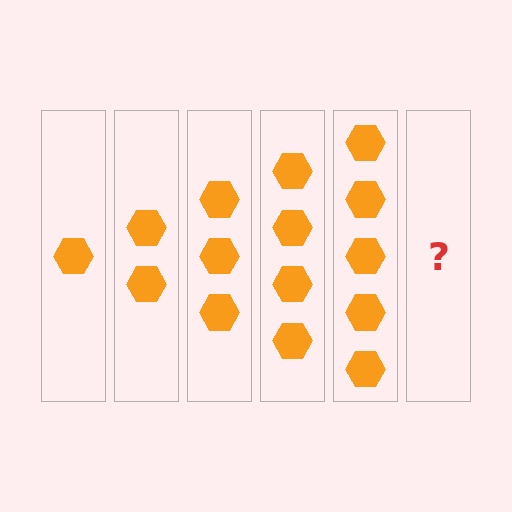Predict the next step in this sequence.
The next step is 6 hexagons.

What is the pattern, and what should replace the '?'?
The pattern is that each step adds one more hexagon. The '?' should be 6 hexagons.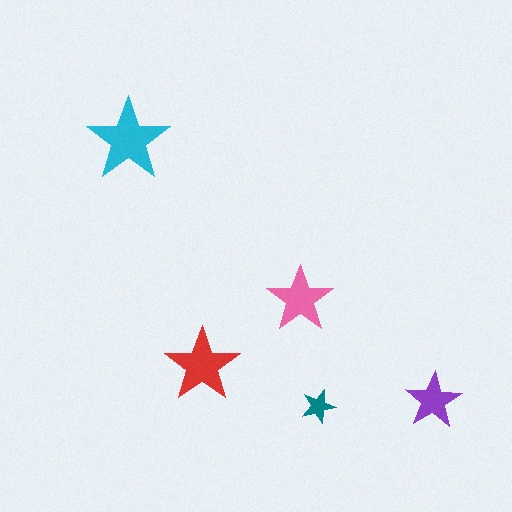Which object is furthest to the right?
The purple star is rightmost.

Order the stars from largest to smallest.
the cyan one, the red one, the pink one, the purple one, the teal one.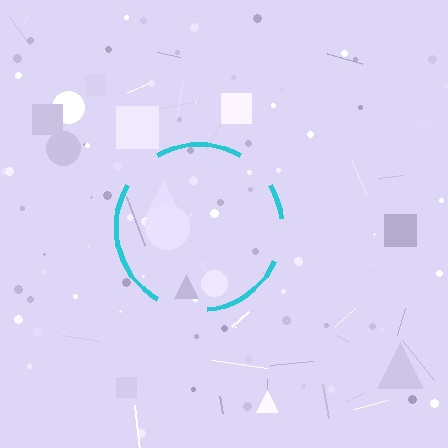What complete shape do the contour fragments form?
The contour fragments form a circle.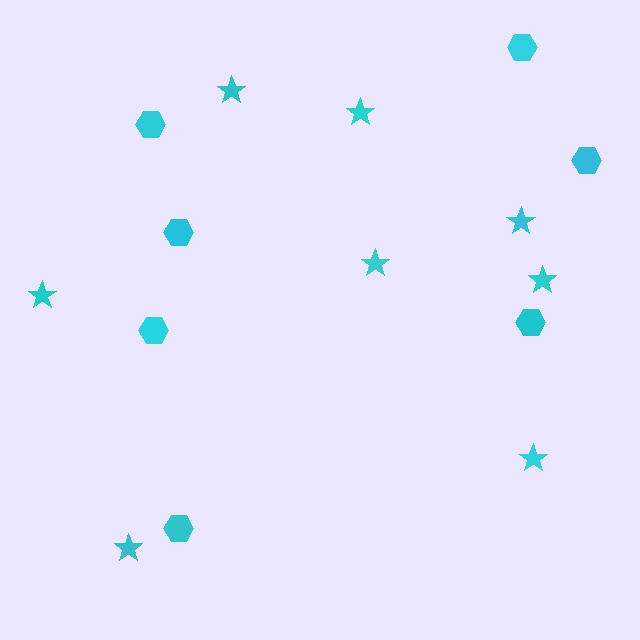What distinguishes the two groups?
There are 2 groups: one group of hexagons (7) and one group of stars (8).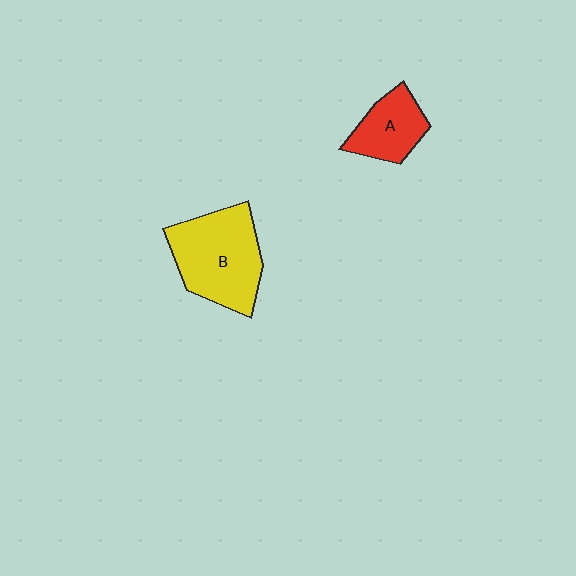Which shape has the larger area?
Shape B (yellow).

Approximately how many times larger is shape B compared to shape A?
Approximately 1.8 times.